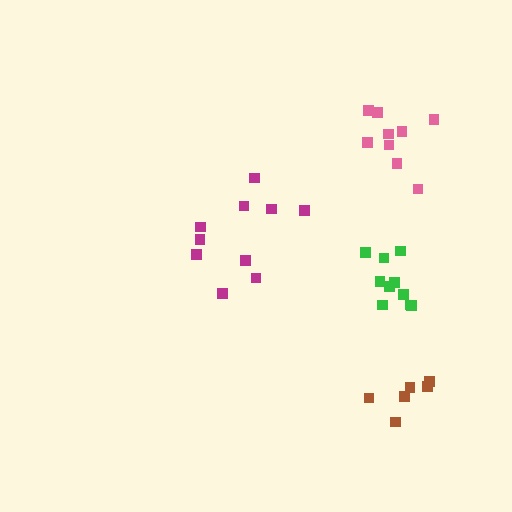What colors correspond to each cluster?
The clusters are colored: pink, magenta, brown, green.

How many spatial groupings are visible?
There are 4 spatial groupings.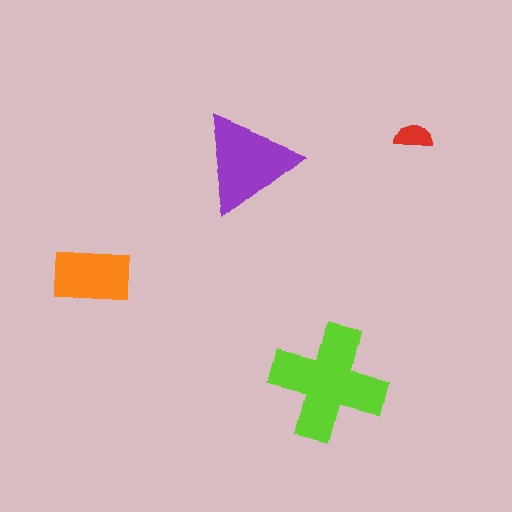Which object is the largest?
The lime cross.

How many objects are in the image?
There are 4 objects in the image.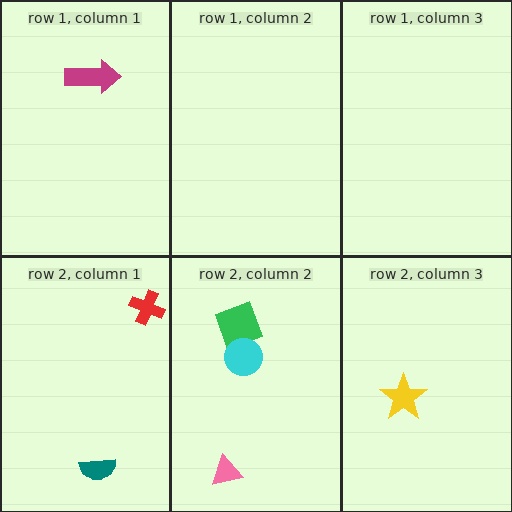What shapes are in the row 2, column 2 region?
The green diamond, the pink triangle, the cyan circle.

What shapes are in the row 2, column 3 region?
The yellow star.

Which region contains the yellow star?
The row 2, column 3 region.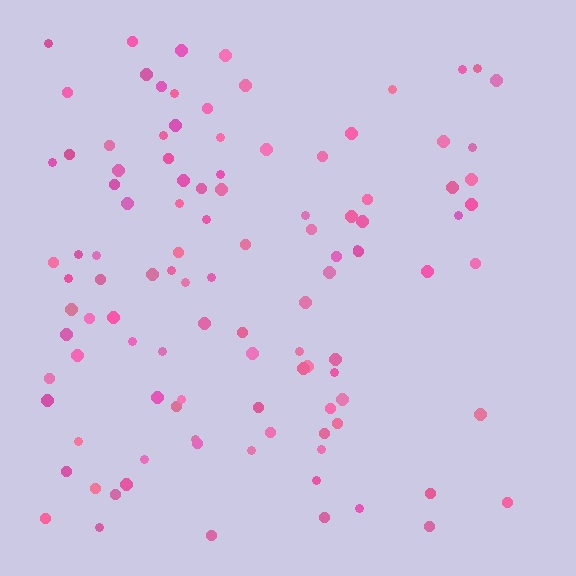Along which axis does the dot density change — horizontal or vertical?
Horizontal.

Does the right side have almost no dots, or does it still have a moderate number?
Still a moderate number, just noticeably fewer than the left.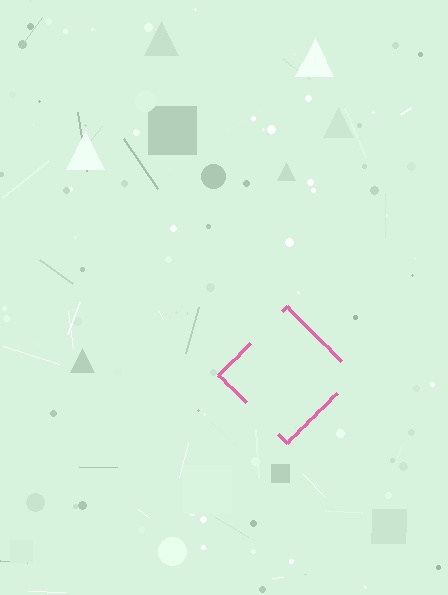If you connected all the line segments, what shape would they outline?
They would outline a diamond.